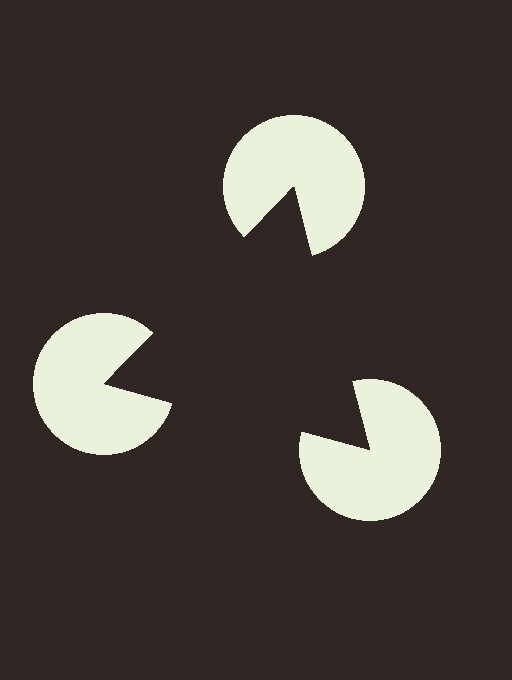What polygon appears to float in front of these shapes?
An illusory triangle — its edges are inferred from the aligned wedge cuts in the pac-man discs, not physically drawn.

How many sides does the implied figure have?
3 sides.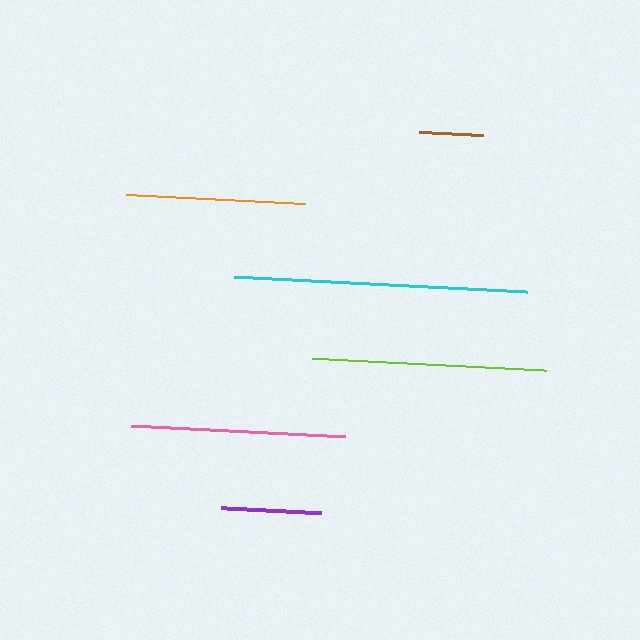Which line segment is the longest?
The cyan line is the longest at approximately 293 pixels.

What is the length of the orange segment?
The orange segment is approximately 179 pixels long.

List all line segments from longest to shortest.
From longest to shortest: cyan, lime, pink, orange, purple, brown.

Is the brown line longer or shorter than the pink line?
The pink line is longer than the brown line.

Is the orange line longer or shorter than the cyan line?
The cyan line is longer than the orange line.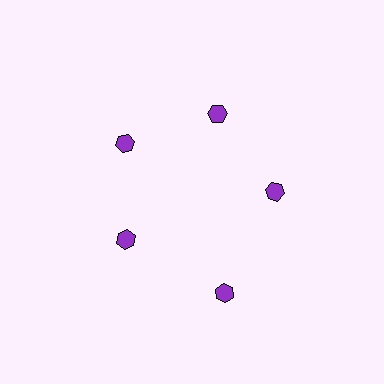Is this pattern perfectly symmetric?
No. The 5 purple hexagons are arranged in a ring, but one element near the 5 o'clock position is pushed outward from the center, breaking the 5-fold rotational symmetry.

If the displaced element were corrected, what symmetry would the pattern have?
It would have 5-fold rotational symmetry — the pattern would map onto itself every 72 degrees.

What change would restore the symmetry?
The symmetry would be restored by moving it inward, back onto the ring so that all 5 hexagons sit at equal angles and equal distance from the center.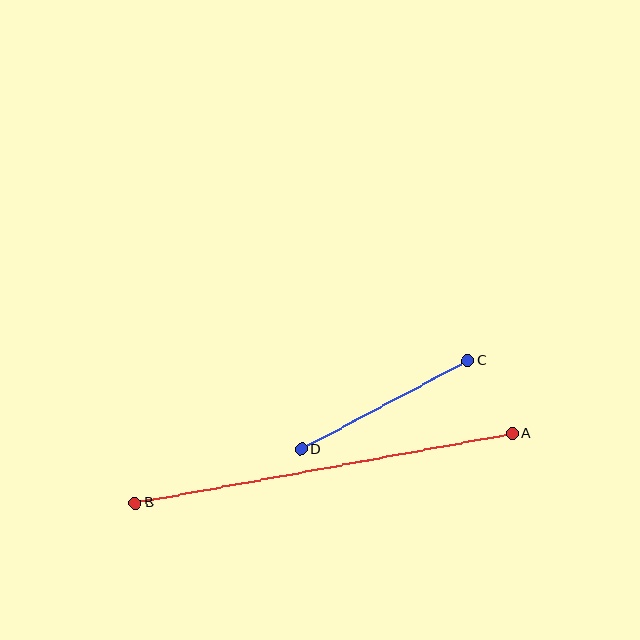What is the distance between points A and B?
The distance is approximately 383 pixels.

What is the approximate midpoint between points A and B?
The midpoint is at approximately (324, 468) pixels.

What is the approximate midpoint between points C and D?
The midpoint is at approximately (385, 405) pixels.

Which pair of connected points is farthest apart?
Points A and B are farthest apart.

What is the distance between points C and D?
The distance is approximately 188 pixels.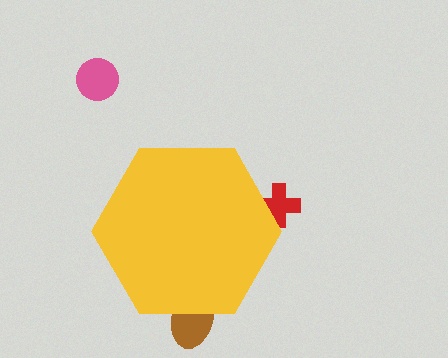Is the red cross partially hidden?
Yes, the red cross is partially hidden behind the yellow hexagon.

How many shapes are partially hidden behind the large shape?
2 shapes are partially hidden.